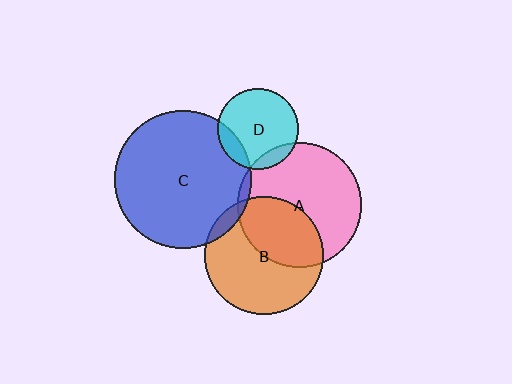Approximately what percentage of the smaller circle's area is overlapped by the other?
Approximately 40%.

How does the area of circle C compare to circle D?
Approximately 2.9 times.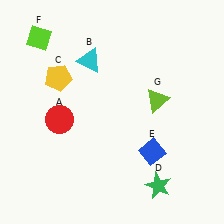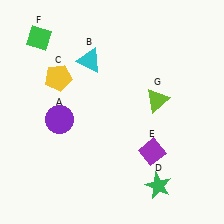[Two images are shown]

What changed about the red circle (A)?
In Image 1, A is red. In Image 2, it changed to purple.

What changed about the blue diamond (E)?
In Image 1, E is blue. In Image 2, it changed to purple.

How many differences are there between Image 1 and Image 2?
There are 3 differences between the two images.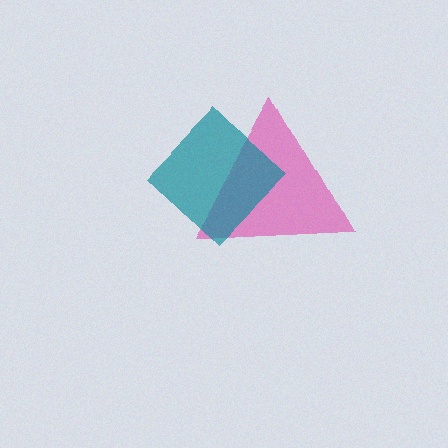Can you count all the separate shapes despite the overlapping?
Yes, there are 2 separate shapes.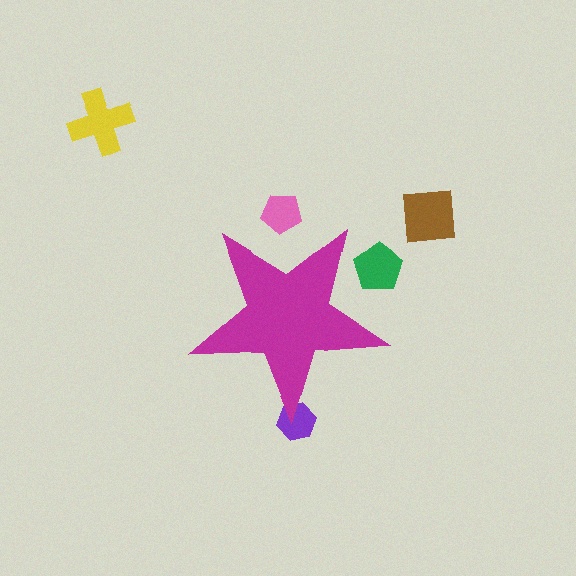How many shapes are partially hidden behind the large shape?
3 shapes are partially hidden.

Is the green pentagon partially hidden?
Yes, the green pentagon is partially hidden behind the magenta star.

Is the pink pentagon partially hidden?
Yes, the pink pentagon is partially hidden behind the magenta star.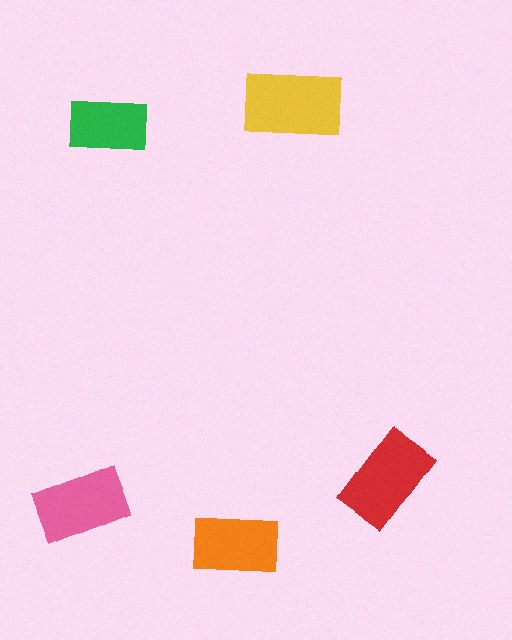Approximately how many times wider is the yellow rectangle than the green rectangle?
About 1.5 times wider.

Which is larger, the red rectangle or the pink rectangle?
The red one.